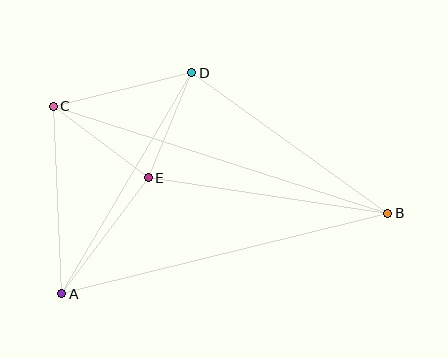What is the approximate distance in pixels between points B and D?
The distance between B and D is approximately 241 pixels.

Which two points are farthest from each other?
Points B and C are farthest from each other.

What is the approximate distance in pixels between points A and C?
The distance between A and C is approximately 188 pixels.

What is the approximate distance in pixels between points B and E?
The distance between B and E is approximately 243 pixels.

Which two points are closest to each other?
Points D and E are closest to each other.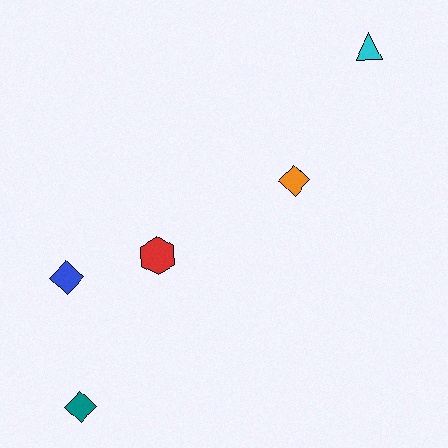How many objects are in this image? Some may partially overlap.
There are 5 objects.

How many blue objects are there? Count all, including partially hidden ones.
There is 1 blue object.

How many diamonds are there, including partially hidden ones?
There are 3 diamonds.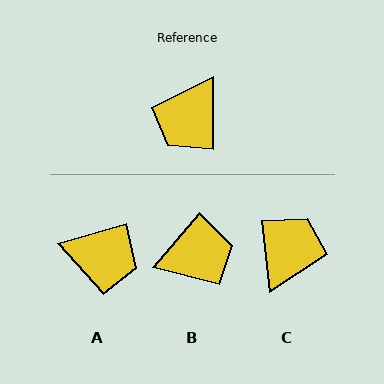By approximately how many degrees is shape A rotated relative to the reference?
Approximately 106 degrees counter-clockwise.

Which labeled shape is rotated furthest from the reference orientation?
C, about 173 degrees away.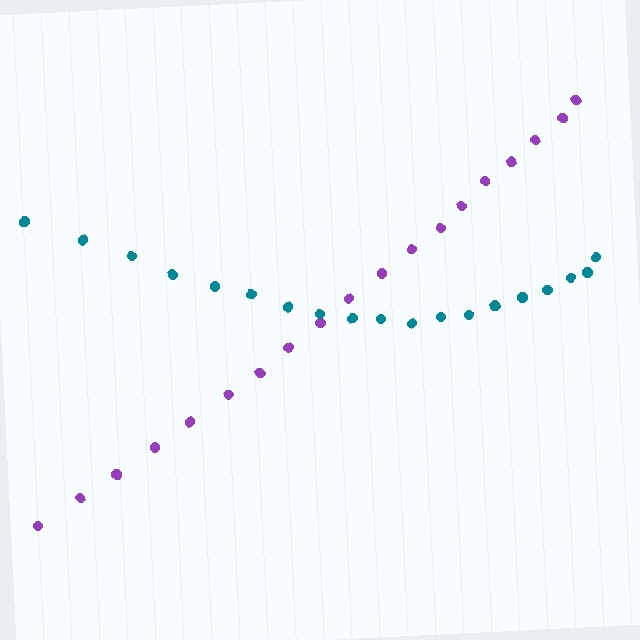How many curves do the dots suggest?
There are 2 distinct paths.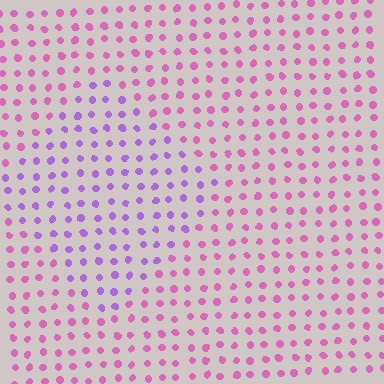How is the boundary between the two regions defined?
The boundary is defined purely by a slight shift in hue (about 40 degrees). Spacing, size, and orientation are identical on both sides.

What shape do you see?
I see a diamond.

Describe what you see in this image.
The image is filled with small pink elements in a uniform arrangement. A diamond-shaped region is visible where the elements are tinted to a slightly different hue, forming a subtle color boundary.